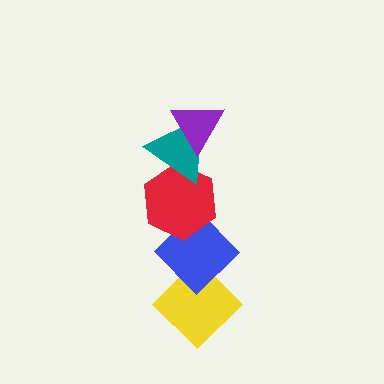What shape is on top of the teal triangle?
The purple triangle is on top of the teal triangle.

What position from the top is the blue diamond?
The blue diamond is 4th from the top.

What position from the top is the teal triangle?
The teal triangle is 2nd from the top.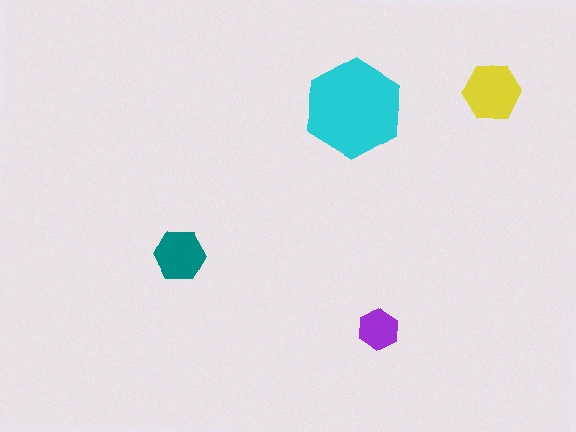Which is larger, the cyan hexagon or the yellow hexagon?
The cyan one.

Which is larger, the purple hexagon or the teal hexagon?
The teal one.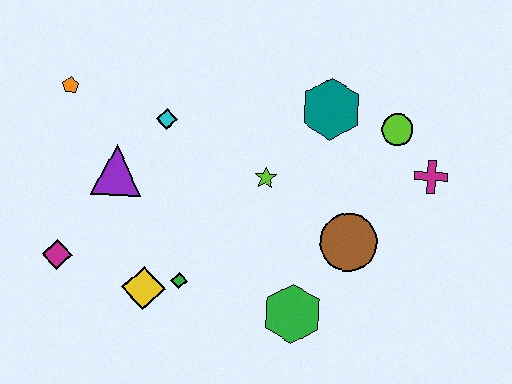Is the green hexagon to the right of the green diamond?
Yes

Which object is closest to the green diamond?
The yellow diamond is closest to the green diamond.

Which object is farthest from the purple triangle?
The magenta cross is farthest from the purple triangle.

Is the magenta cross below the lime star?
No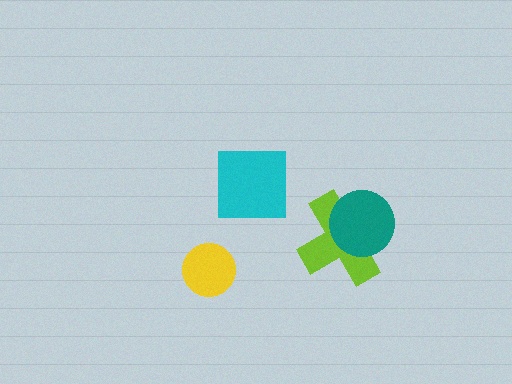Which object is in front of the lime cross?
The teal circle is in front of the lime cross.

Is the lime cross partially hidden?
Yes, it is partially covered by another shape.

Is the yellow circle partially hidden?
No, no other shape covers it.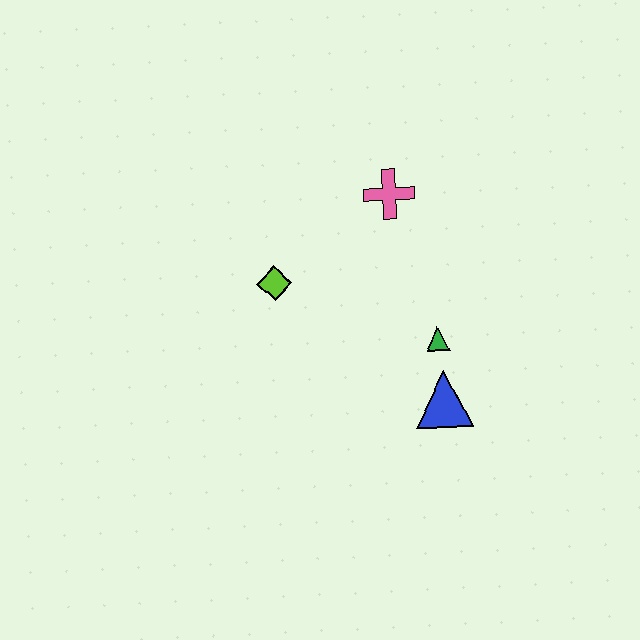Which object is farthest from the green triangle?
The lime diamond is farthest from the green triangle.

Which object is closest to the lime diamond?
The pink cross is closest to the lime diamond.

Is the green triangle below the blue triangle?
No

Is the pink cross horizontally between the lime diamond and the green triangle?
Yes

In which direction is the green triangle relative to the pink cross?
The green triangle is below the pink cross.